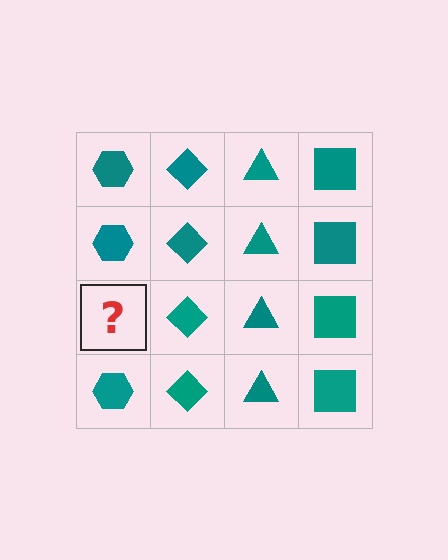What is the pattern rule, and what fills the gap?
The rule is that each column has a consistent shape. The gap should be filled with a teal hexagon.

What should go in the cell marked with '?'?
The missing cell should contain a teal hexagon.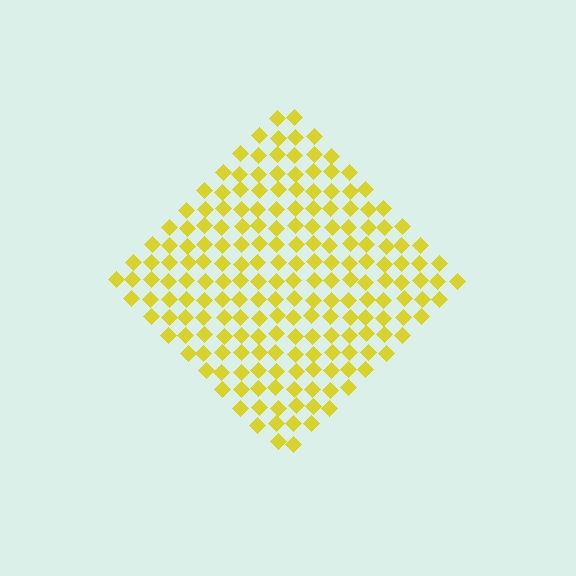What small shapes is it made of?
It is made of small diamonds.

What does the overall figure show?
The overall figure shows a diamond.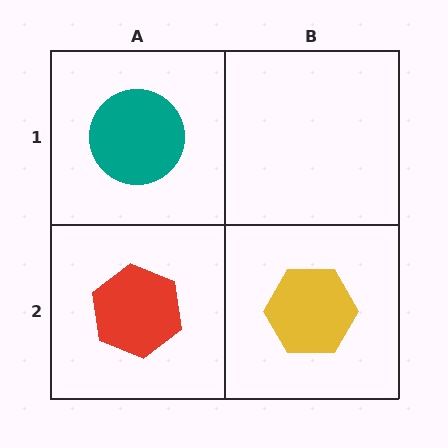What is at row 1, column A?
A teal circle.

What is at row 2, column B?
A yellow hexagon.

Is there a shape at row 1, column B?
No, that cell is empty.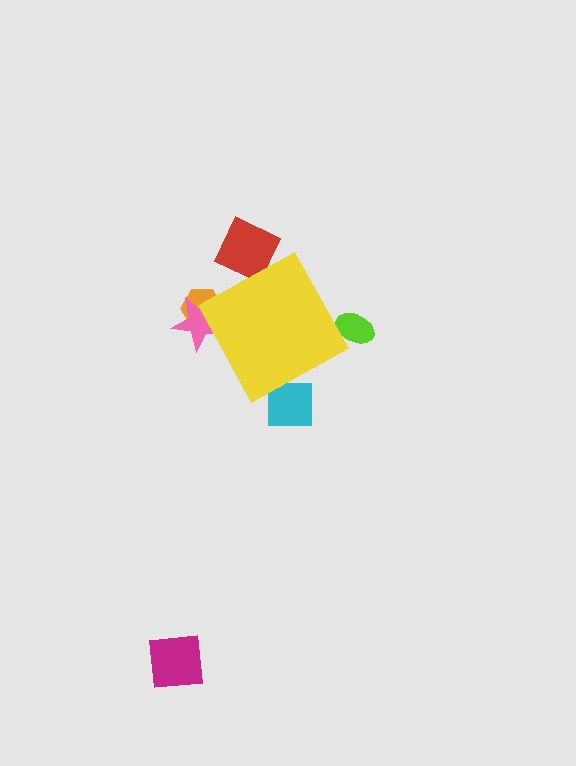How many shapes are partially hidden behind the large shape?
5 shapes are partially hidden.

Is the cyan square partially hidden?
Yes, the cyan square is partially hidden behind the yellow diamond.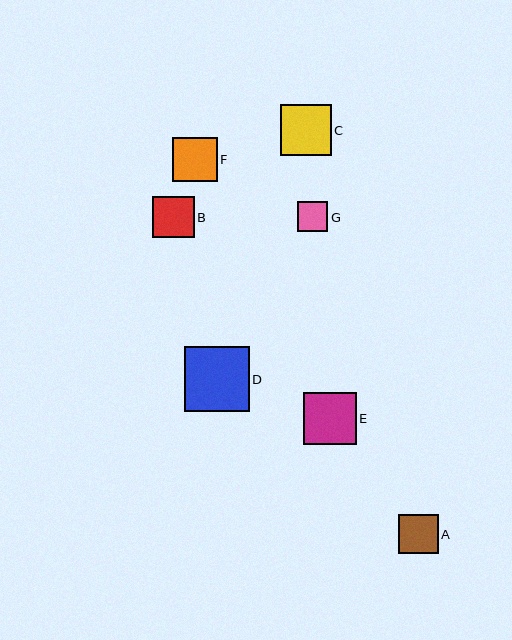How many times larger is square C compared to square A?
Square C is approximately 1.3 times the size of square A.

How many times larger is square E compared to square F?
Square E is approximately 1.2 times the size of square F.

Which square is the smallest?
Square G is the smallest with a size of approximately 30 pixels.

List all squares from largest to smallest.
From largest to smallest: D, E, C, F, B, A, G.